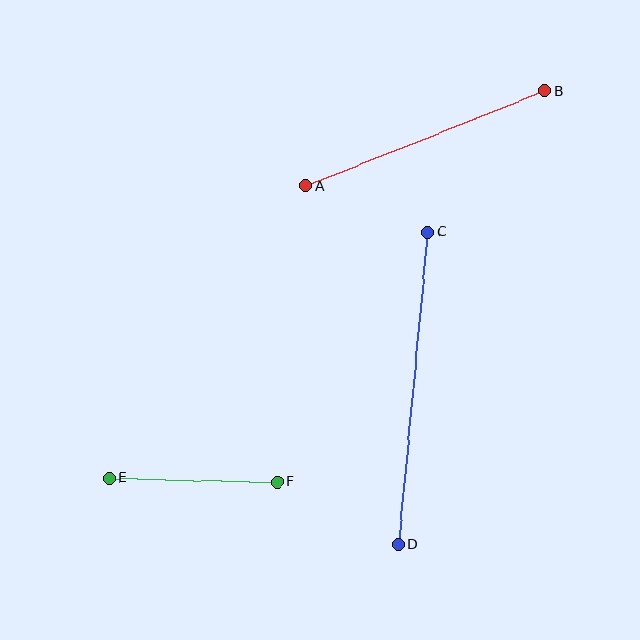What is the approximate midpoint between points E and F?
The midpoint is at approximately (193, 480) pixels.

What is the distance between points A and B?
The distance is approximately 257 pixels.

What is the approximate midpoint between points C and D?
The midpoint is at approximately (413, 388) pixels.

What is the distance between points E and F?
The distance is approximately 168 pixels.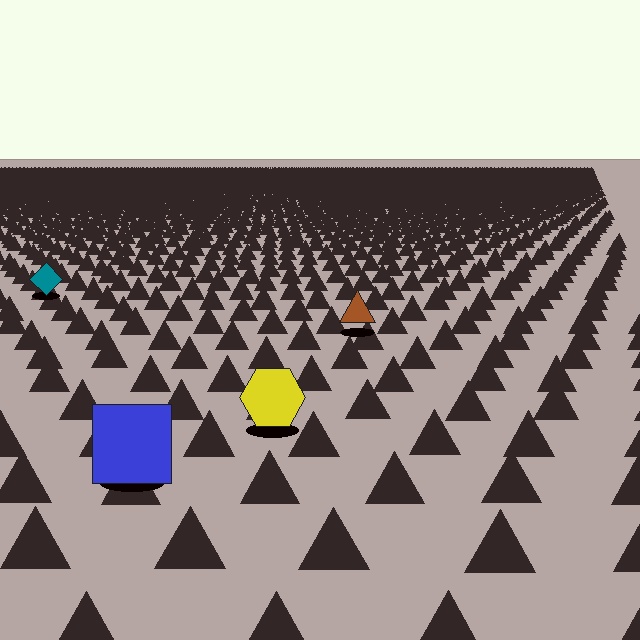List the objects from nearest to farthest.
From nearest to farthest: the blue square, the yellow hexagon, the brown triangle, the teal diamond.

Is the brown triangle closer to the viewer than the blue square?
No. The blue square is closer — you can tell from the texture gradient: the ground texture is coarser near it.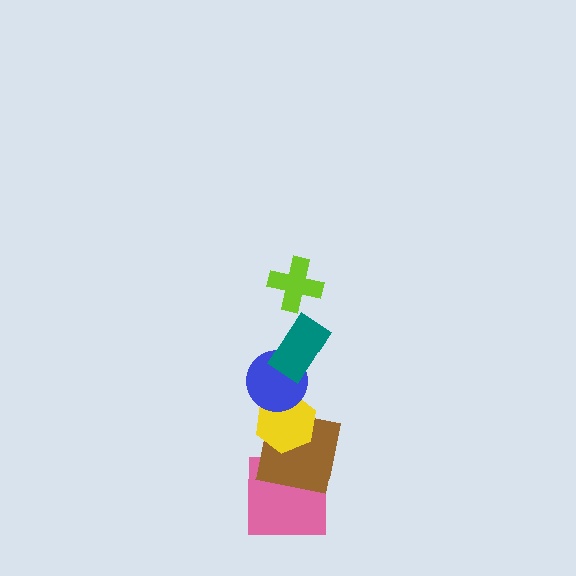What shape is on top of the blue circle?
The teal rectangle is on top of the blue circle.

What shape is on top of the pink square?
The brown square is on top of the pink square.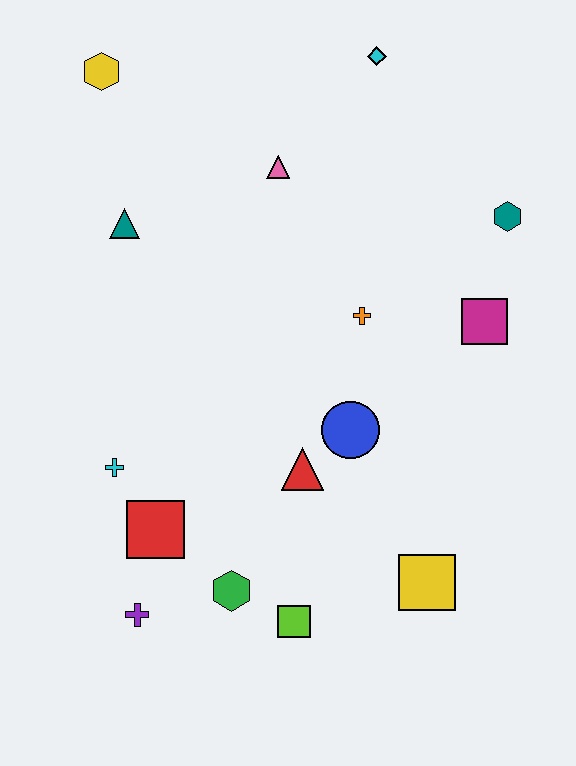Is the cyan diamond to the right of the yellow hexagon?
Yes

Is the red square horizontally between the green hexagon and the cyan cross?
Yes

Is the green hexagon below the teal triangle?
Yes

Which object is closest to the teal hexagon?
The magenta square is closest to the teal hexagon.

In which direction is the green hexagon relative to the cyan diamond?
The green hexagon is below the cyan diamond.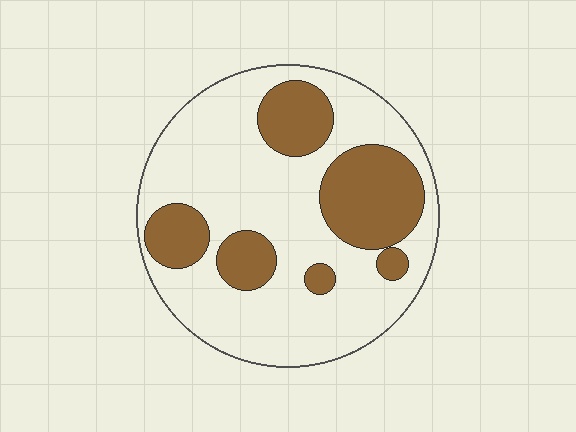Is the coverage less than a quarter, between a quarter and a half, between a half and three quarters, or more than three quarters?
Between a quarter and a half.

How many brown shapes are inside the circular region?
6.